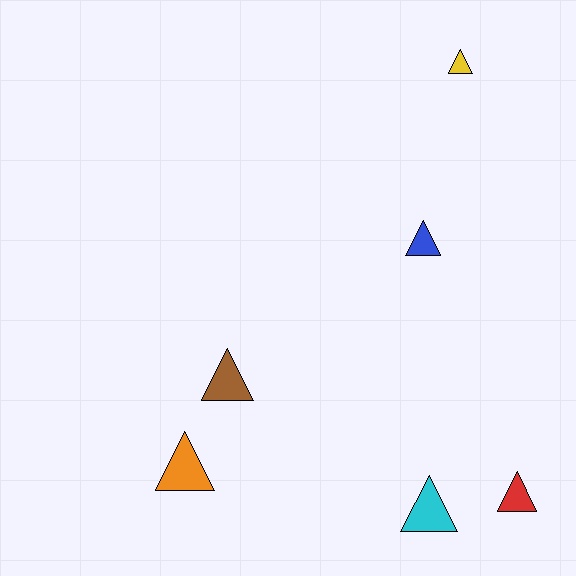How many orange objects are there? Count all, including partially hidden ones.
There is 1 orange object.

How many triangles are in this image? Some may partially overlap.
There are 6 triangles.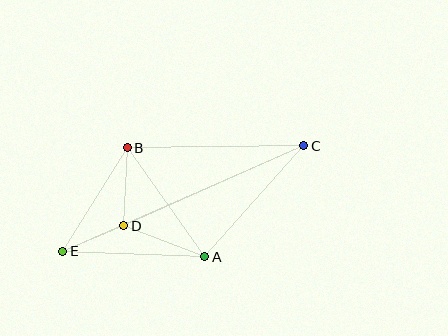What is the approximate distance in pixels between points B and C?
The distance between B and C is approximately 177 pixels.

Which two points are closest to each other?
Points D and E are closest to each other.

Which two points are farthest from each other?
Points C and E are farthest from each other.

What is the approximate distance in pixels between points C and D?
The distance between C and D is approximately 197 pixels.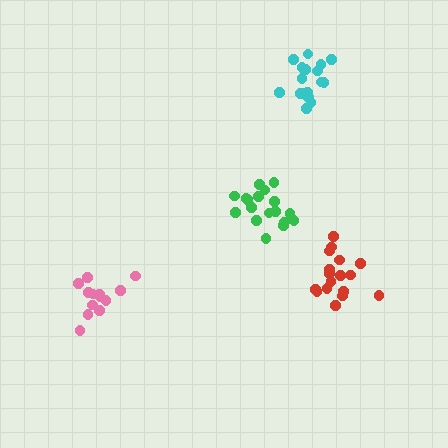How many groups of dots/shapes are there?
There are 4 groups.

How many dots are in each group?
Group 1: 18 dots, Group 2: 18 dots, Group 3: 14 dots, Group 4: 17 dots (67 total).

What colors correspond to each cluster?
The clusters are colored: green, cyan, pink, red.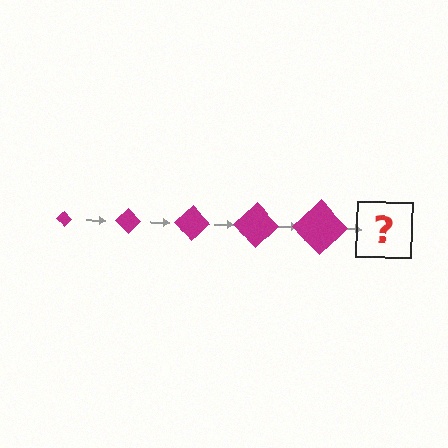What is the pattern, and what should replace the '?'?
The pattern is that the diamond gets progressively larger each step. The '?' should be a magenta diamond, larger than the previous one.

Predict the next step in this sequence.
The next step is a magenta diamond, larger than the previous one.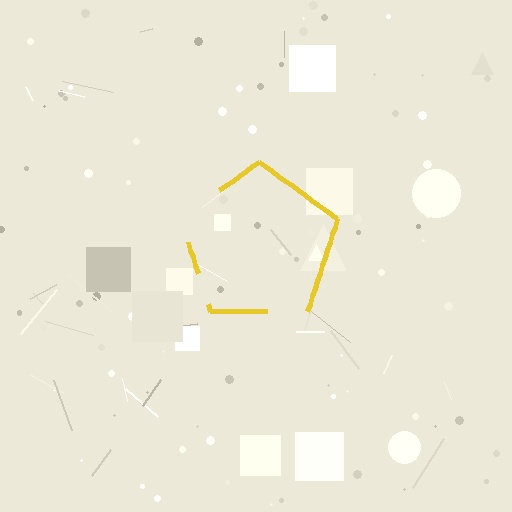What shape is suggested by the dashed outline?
The dashed outline suggests a pentagon.